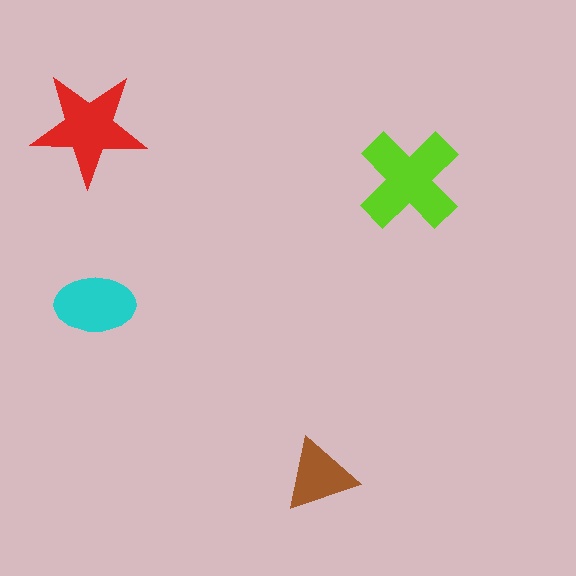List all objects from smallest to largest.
The brown triangle, the cyan ellipse, the red star, the lime cross.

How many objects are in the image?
There are 4 objects in the image.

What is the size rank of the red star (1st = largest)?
2nd.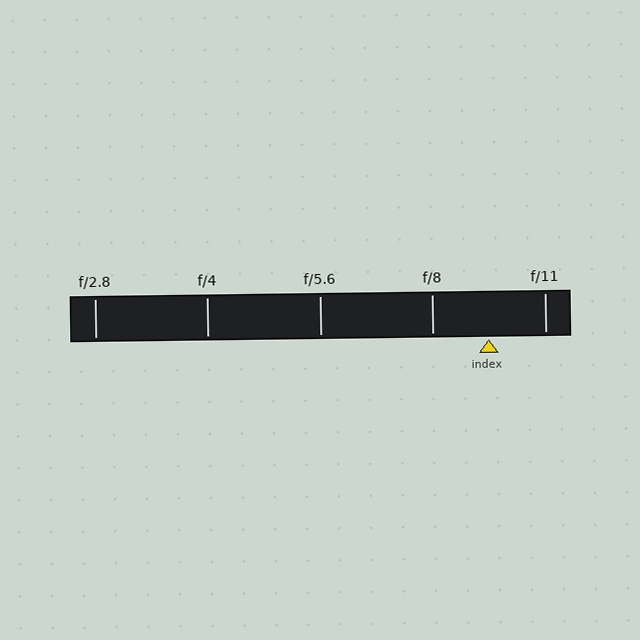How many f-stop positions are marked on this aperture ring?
There are 5 f-stop positions marked.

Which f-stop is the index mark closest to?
The index mark is closest to f/11.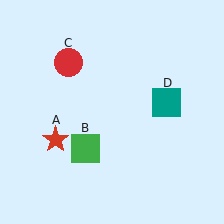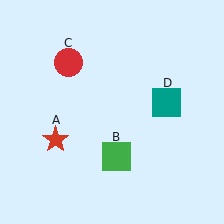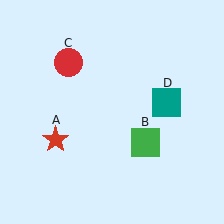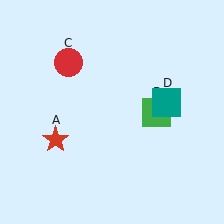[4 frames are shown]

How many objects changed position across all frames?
1 object changed position: green square (object B).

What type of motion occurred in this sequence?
The green square (object B) rotated counterclockwise around the center of the scene.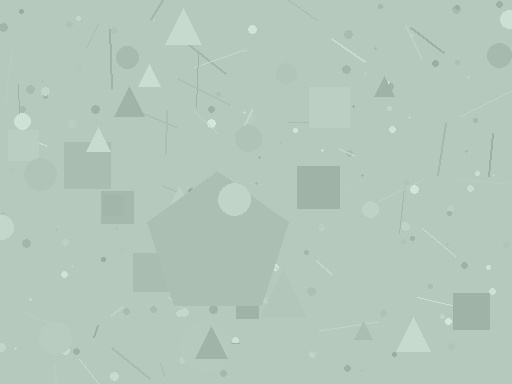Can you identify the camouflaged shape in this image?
The camouflaged shape is a pentagon.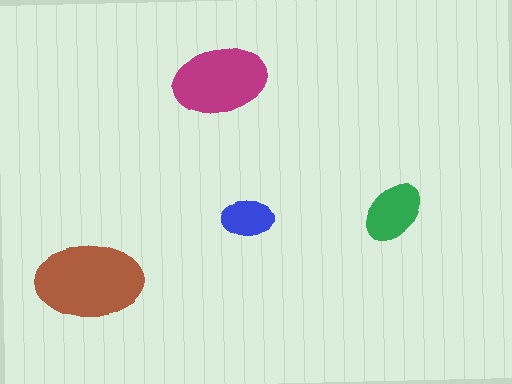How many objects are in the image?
There are 4 objects in the image.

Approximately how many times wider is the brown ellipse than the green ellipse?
About 1.5 times wider.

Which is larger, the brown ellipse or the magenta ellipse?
The brown one.